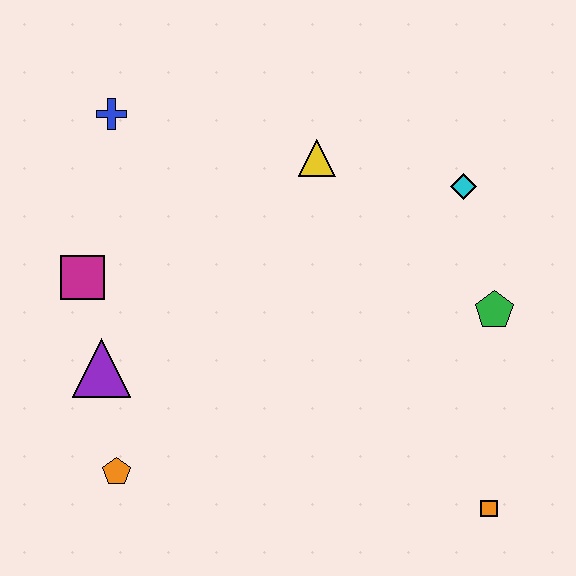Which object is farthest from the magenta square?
The orange square is farthest from the magenta square.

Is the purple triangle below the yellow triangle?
Yes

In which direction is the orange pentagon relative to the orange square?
The orange pentagon is to the left of the orange square.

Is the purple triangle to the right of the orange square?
No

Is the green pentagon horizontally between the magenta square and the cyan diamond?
No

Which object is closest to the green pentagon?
The cyan diamond is closest to the green pentagon.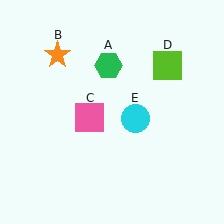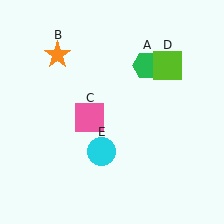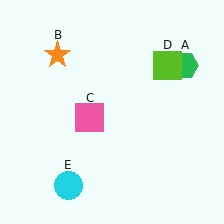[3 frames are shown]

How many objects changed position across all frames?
2 objects changed position: green hexagon (object A), cyan circle (object E).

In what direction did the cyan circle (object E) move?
The cyan circle (object E) moved down and to the left.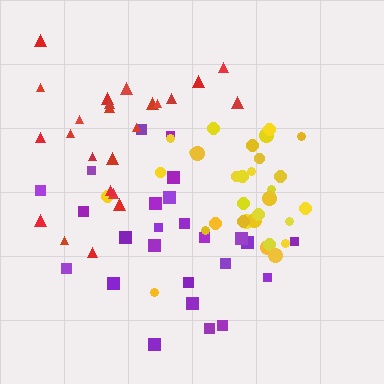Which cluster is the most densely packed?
Yellow.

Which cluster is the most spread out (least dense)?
Red.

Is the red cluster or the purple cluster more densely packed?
Purple.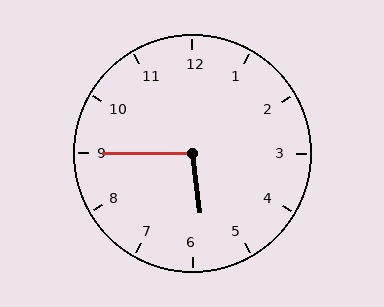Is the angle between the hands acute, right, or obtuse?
It is obtuse.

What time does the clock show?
5:45.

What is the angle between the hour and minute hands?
Approximately 98 degrees.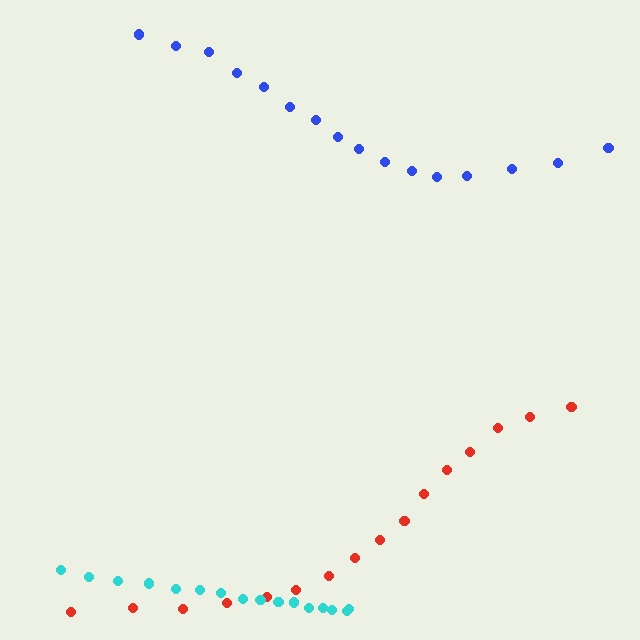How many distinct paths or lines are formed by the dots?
There are 3 distinct paths.